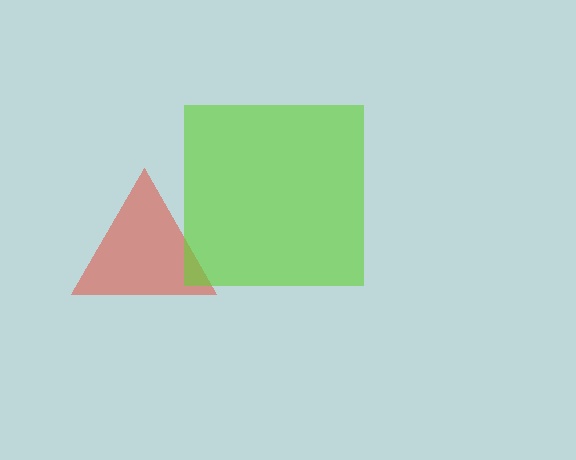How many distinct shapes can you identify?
There are 2 distinct shapes: a red triangle, a lime square.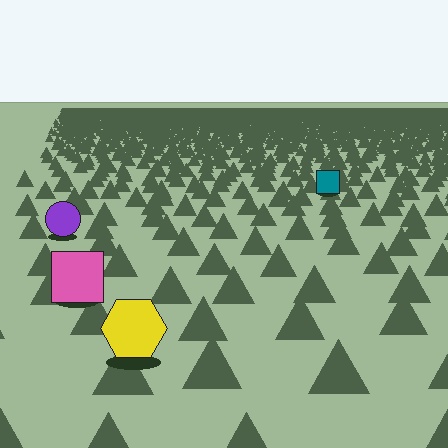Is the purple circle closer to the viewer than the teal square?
Yes. The purple circle is closer — you can tell from the texture gradient: the ground texture is coarser near it.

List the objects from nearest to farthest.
From nearest to farthest: the yellow hexagon, the pink square, the purple circle, the teal square.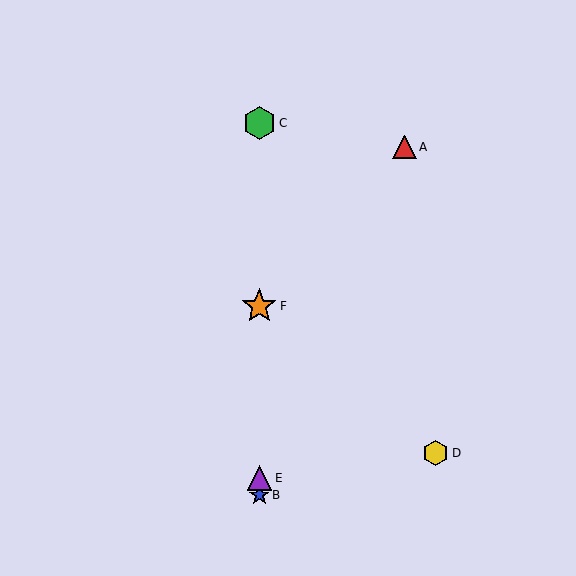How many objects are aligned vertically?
4 objects (B, C, E, F) are aligned vertically.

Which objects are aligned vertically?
Objects B, C, E, F are aligned vertically.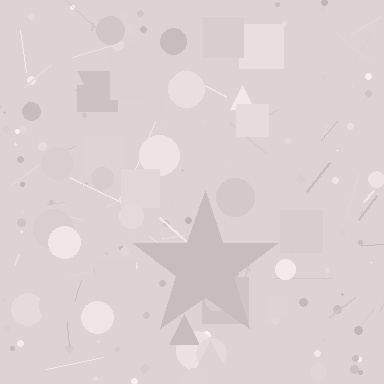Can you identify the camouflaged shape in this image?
The camouflaged shape is a star.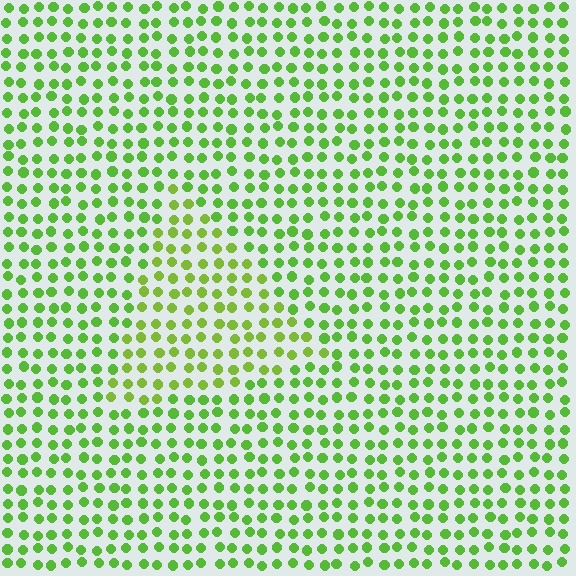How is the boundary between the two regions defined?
The boundary is defined purely by a slight shift in hue (about 19 degrees). Spacing, size, and orientation are identical on both sides.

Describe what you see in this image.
The image is filled with small lime elements in a uniform arrangement. A triangle-shaped region is visible where the elements are tinted to a slightly different hue, forming a subtle color boundary.